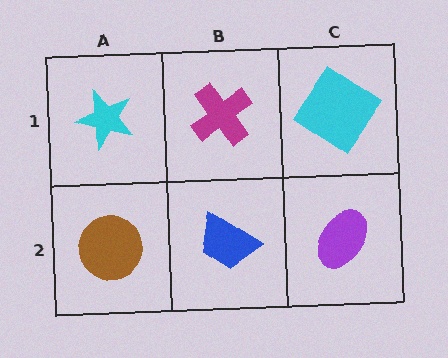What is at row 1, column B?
A magenta cross.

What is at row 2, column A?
A brown circle.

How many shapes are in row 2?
3 shapes.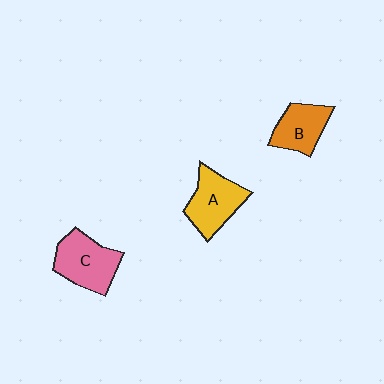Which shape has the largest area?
Shape C (pink).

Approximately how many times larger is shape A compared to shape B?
Approximately 1.2 times.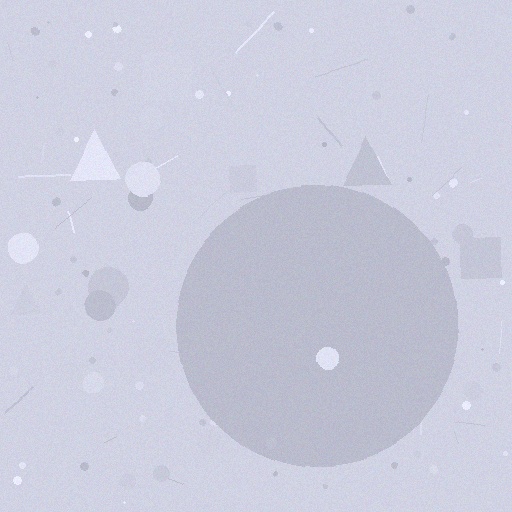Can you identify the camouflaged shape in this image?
The camouflaged shape is a circle.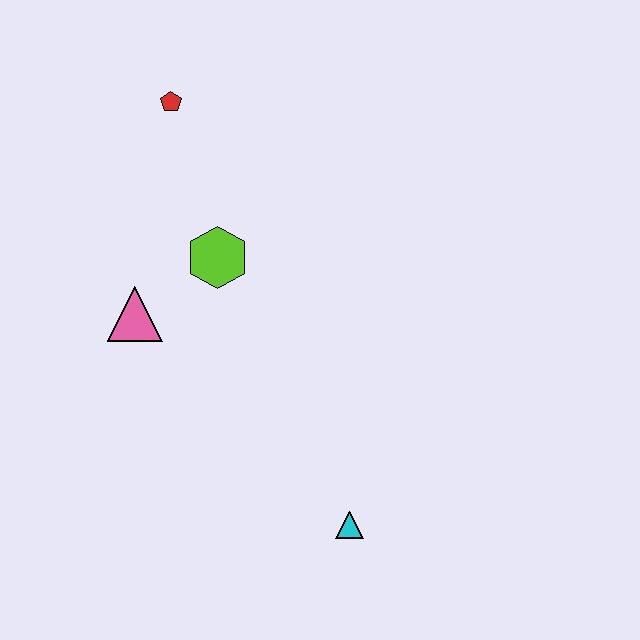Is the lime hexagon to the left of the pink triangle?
No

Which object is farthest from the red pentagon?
The cyan triangle is farthest from the red pentagon.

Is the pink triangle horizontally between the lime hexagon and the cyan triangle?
No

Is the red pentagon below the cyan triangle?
No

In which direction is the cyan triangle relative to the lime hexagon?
The cyan triangle is below the lime hexagon.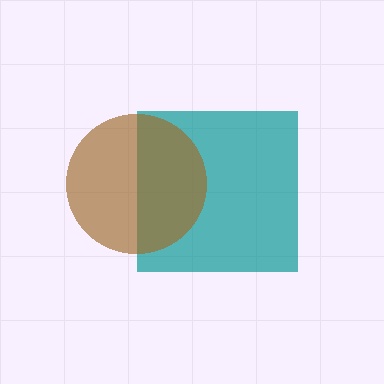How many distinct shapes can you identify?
There are 2 distinct shapes: a teal square, a brown circle.